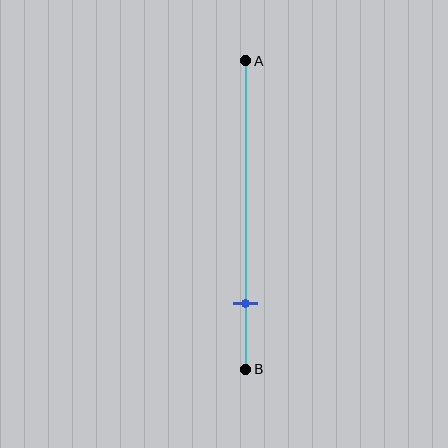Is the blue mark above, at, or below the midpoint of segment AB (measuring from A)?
The blue mark is below the midpoint of segment AB.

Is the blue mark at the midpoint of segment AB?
No, the mark is at about 80% from A, not at the 50% midpoint.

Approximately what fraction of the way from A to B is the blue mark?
The blue mark is approximately 80% of the way from A to B.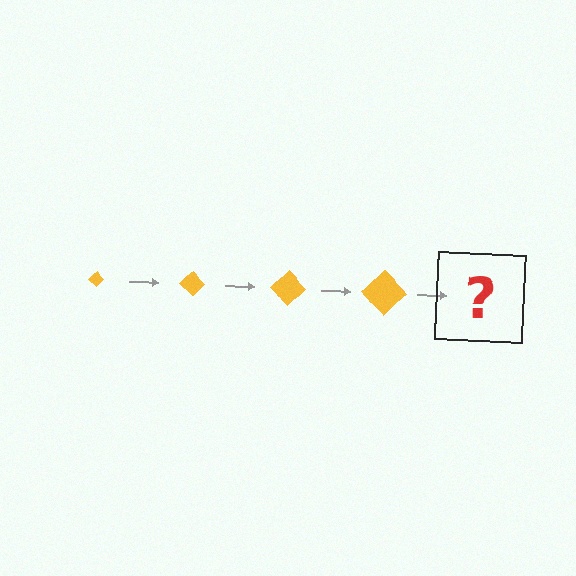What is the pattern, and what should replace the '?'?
The pattern is that the diamond gets progressively larger each step. The '?' should be a yellow diamond, larger than the previous one.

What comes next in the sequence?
The next element should be a yellow diamond, larger than the previous one.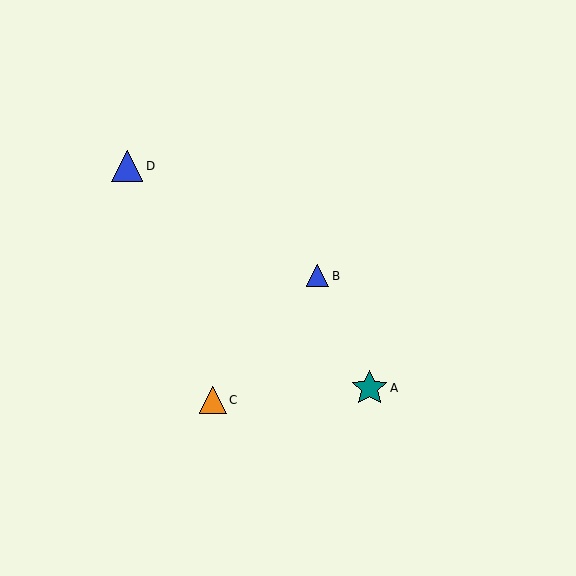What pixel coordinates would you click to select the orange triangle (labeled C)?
Click at (213, 400) to select the orange triangle C.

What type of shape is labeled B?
Shape B is a blue triangle.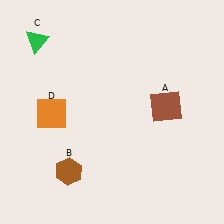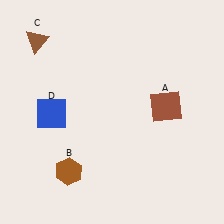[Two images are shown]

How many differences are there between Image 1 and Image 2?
There are 2 differences between the two images.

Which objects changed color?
C changed from green to brown. D changed from orange to blue.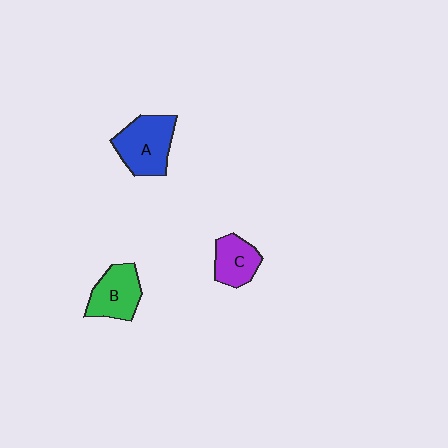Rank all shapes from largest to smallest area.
From largest to smallest: A (blue), B (green), C (purple).